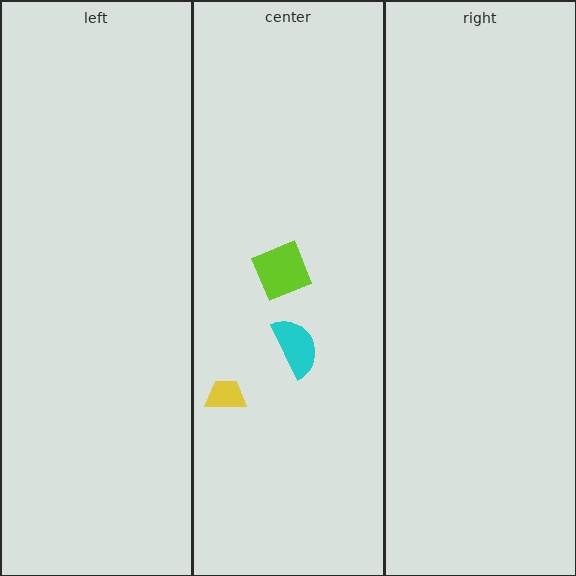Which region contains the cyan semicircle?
The center region.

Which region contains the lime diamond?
The center region.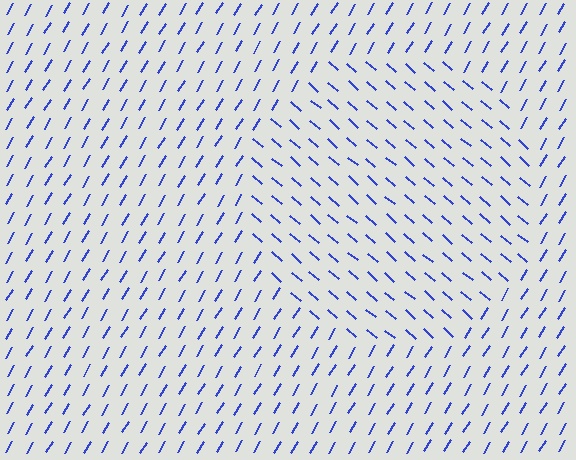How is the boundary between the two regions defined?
The boundary is defined purely by a change in line orientation (approximately 80 degrees difference). All lines are the same color and thickness.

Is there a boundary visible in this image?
Yes, there is a texture boundary formed by a change in line orientation.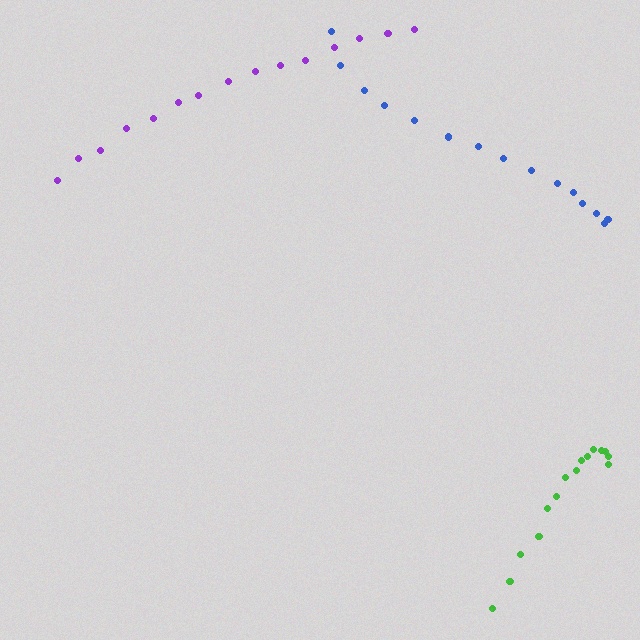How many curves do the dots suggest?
There are 3 distinct paths.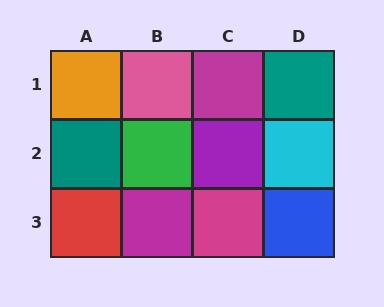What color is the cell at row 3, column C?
Magenta.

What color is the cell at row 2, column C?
Purple.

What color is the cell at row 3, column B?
Magenta.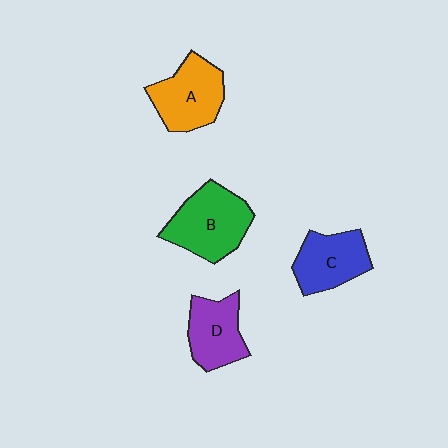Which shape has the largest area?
Shape B (green).